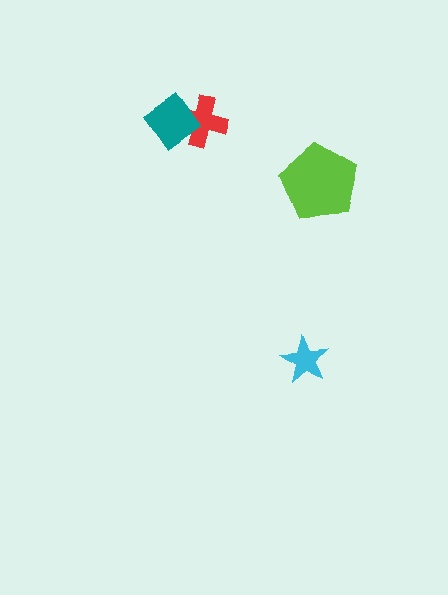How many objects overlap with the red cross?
1 object overlaps with the red cross.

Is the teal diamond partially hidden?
No, no other shape covers it.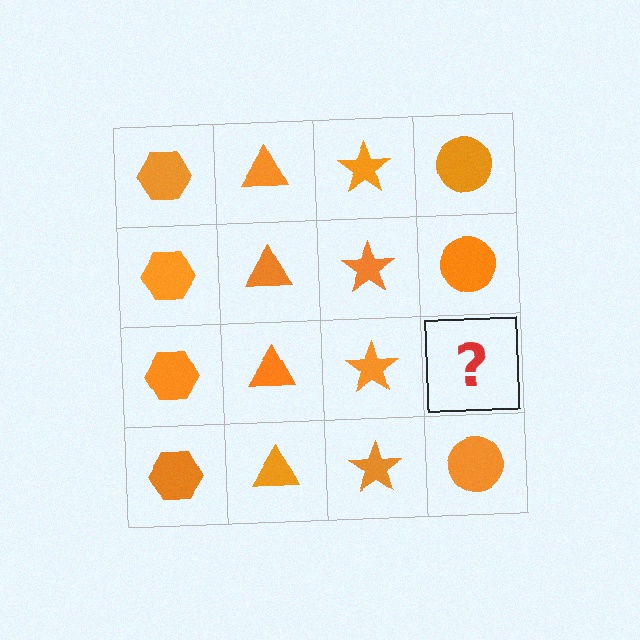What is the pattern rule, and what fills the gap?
The rule is that each column has a consistent shape. The gap should be filled with an orange circle.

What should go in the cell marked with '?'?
The missing cell should contain an orange circle.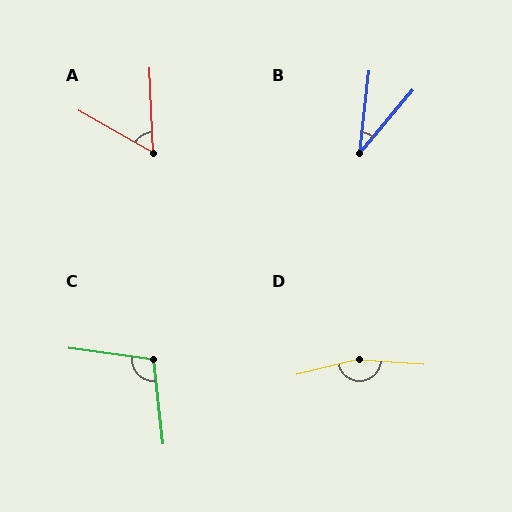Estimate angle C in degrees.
Approximately 104 degrees.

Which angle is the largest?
D, at approximately 162 degrees.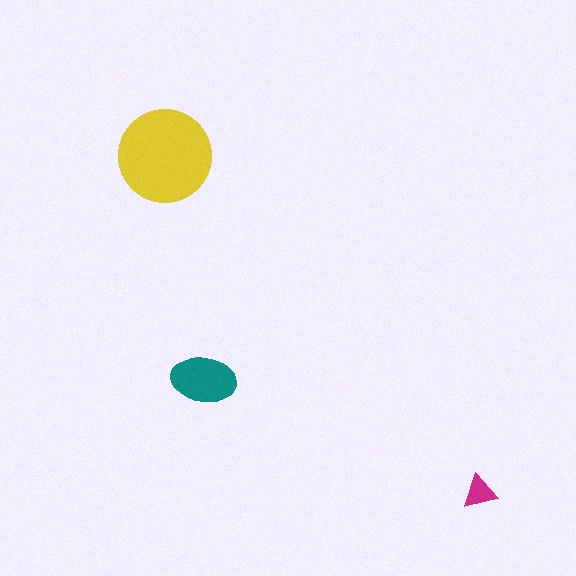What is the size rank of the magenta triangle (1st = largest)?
3rd.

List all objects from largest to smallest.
The yellow circle, the teal ellipse, the magenta triangle.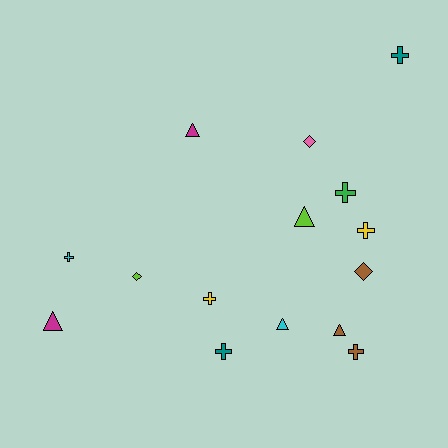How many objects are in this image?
There are 15 objects.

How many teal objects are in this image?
There are 2 teal objects.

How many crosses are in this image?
There are 7 crosses.